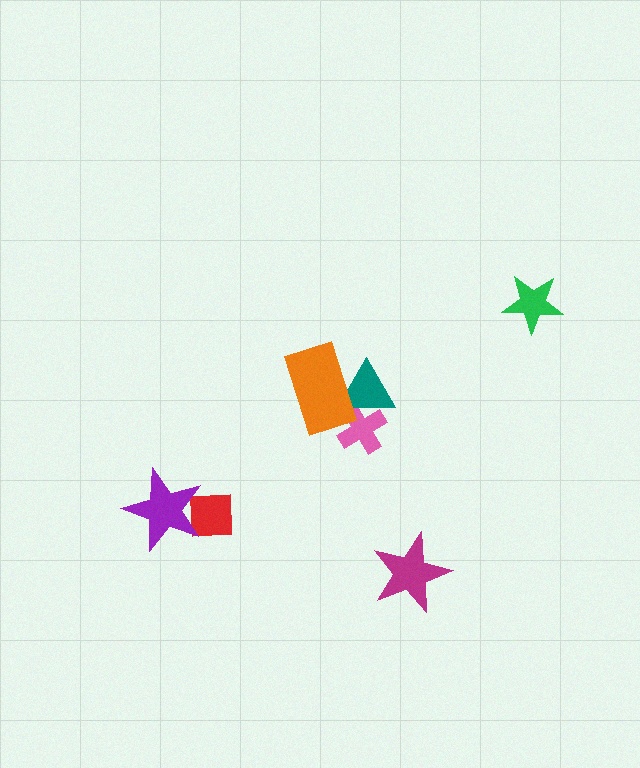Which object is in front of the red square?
The purple star is in front of the red square.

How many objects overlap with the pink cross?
2 objects overlap with the pink cross.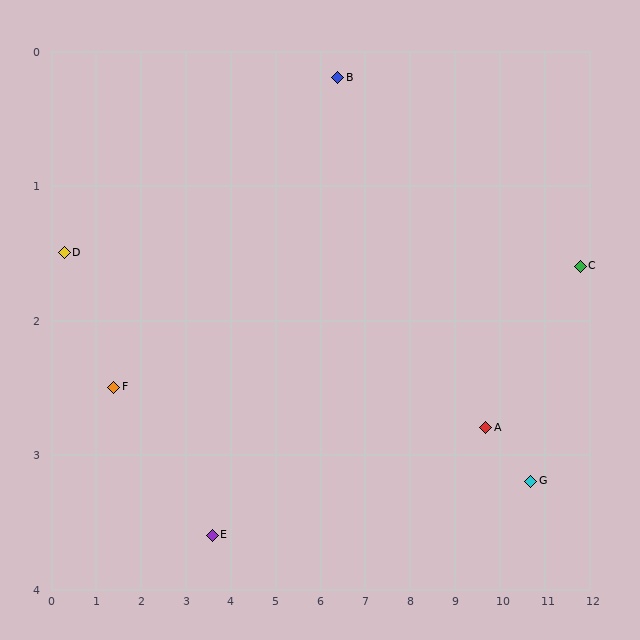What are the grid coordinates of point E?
Point E is at approximately (3.6, 3.6).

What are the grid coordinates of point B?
Point B is at approximately (6.4, 0.2).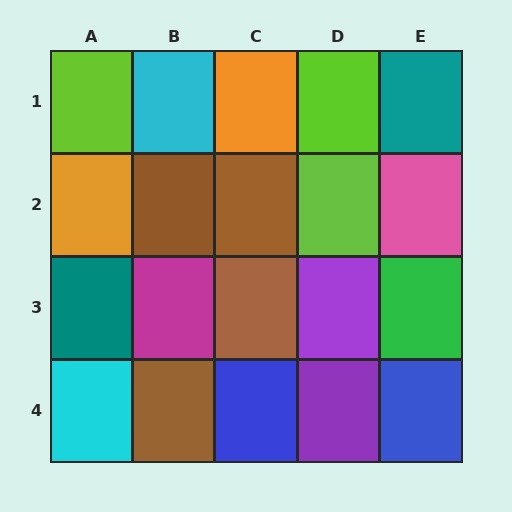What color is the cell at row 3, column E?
Green.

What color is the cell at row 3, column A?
Teal.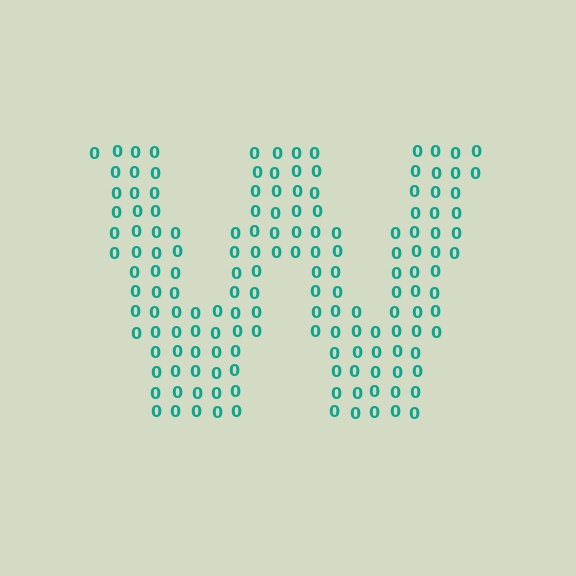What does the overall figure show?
The overall figure shows the letter W.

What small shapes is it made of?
It is made of small digit 0's.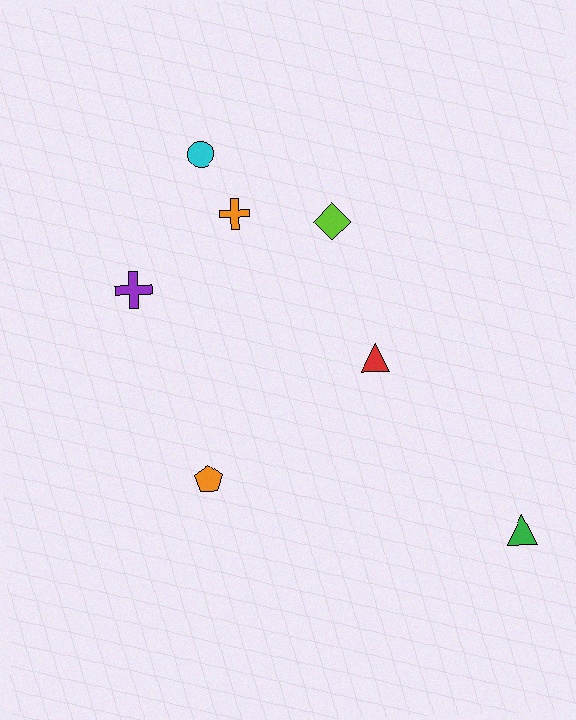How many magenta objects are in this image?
There are no magenta objects.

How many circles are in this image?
There is 1 circle.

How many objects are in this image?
There are 7 objects.